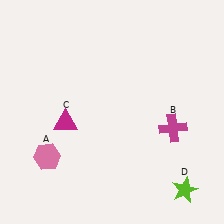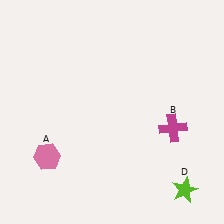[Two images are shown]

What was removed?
The magenta triangle (C) was removed in Image 2.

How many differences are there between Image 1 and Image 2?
There is 1 difference between the two images.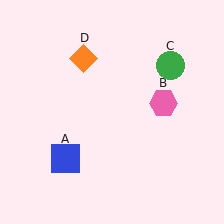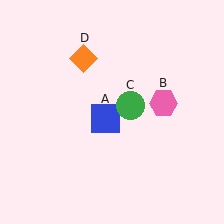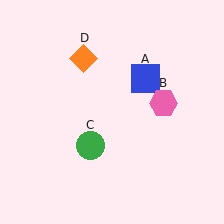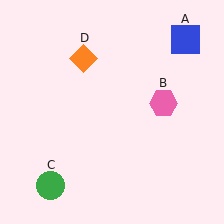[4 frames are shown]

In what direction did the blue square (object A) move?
The blue square (object A) moved up and to the right.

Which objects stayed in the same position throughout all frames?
Pink hexagon (object B) and orange diamond (object D) remained stationary.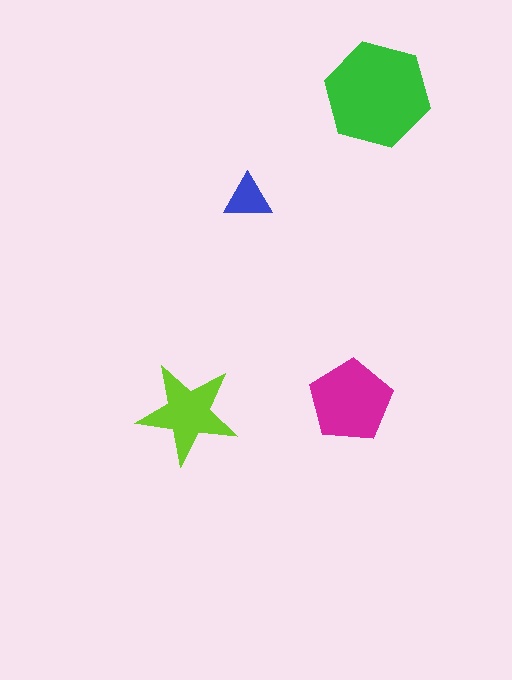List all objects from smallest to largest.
The blue triangle, the lime star, the magenta pentagon, the green hexagon.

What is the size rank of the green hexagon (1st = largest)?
1st.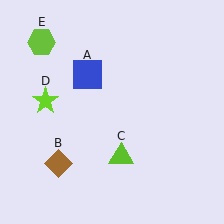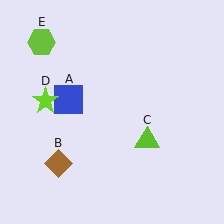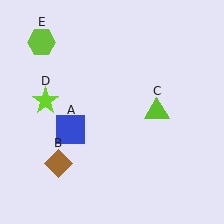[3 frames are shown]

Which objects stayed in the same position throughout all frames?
Brown diamond (object B) and lime star (object D) and lime hexagon (object E) remained stationary.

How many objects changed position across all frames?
2 objects changed position: blue square (object A), lime triangle (object C).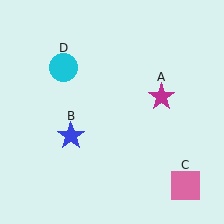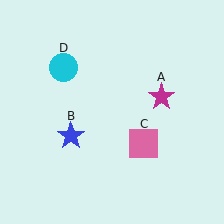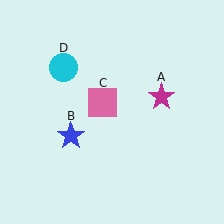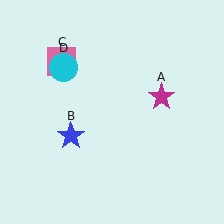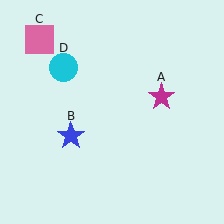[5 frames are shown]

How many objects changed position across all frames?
1 object changed position: pink square (object C).